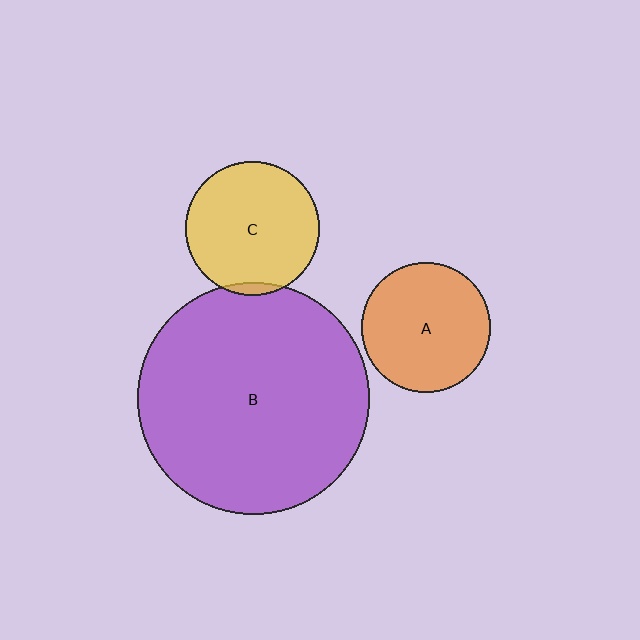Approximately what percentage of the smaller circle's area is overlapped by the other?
Approximately 5%.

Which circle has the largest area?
Circle B (purple).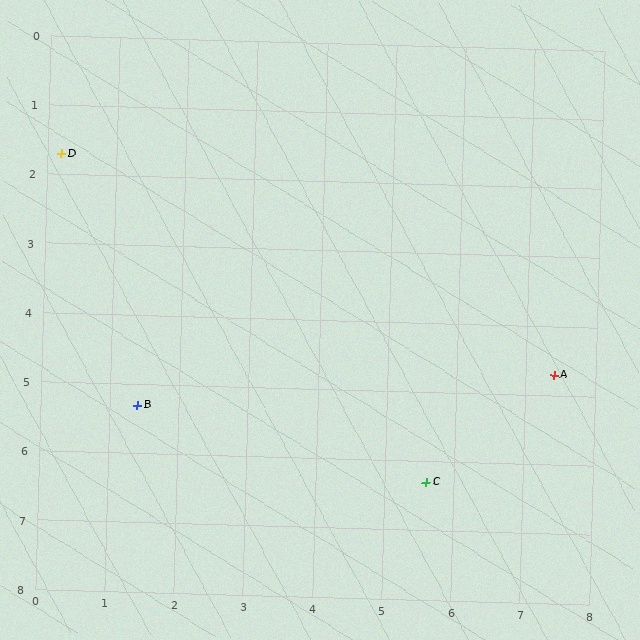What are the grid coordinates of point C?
Point C is at approximately (5.6, 6.3).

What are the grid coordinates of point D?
Point D is at approximately (0.2, 1.7).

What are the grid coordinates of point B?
Point B is at approximately (1.4, 5.3).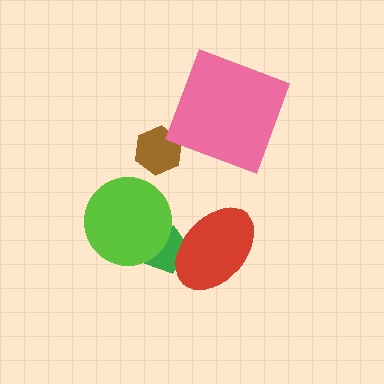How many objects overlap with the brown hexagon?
0 objects overlap with the brown hexagon.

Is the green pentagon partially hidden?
Yes, it is partially covered by another shape.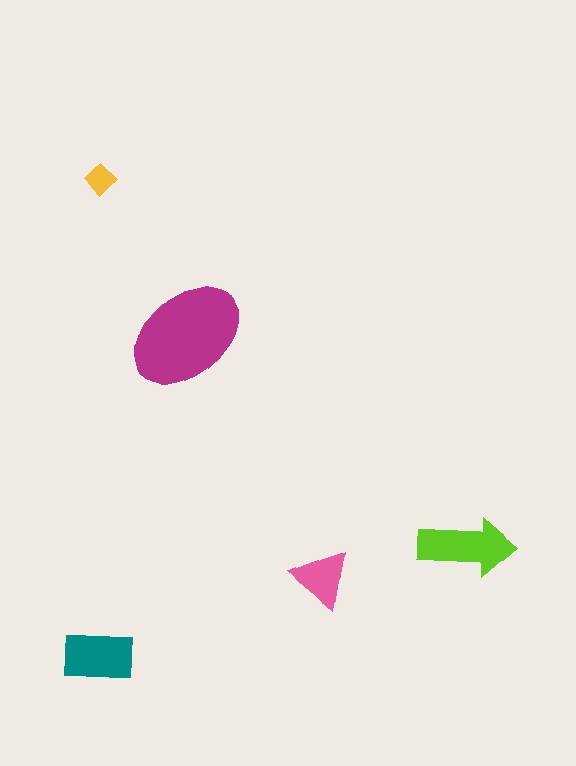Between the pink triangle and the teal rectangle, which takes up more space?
The teal rectangle.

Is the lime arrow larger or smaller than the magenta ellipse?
Smaller.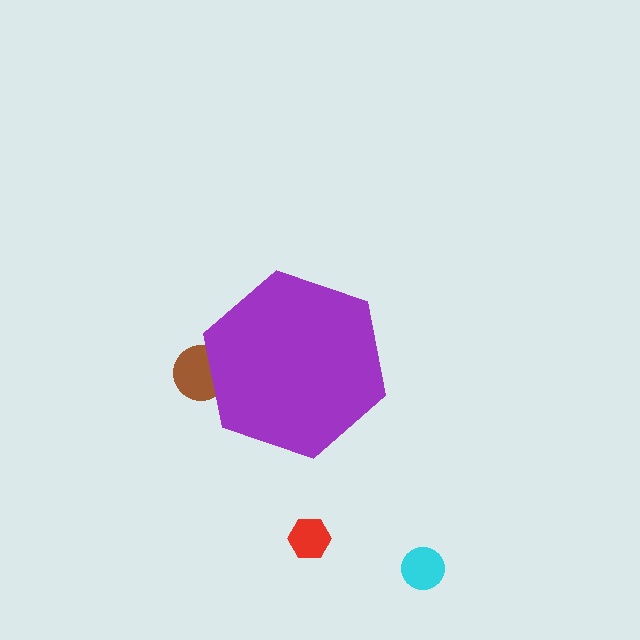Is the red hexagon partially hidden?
No, the red hexagon is fully visible.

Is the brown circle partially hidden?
Yes, the brown circle is partially hidden behind the purple hexagon.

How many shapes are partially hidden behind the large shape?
1 shape is partially hidden.